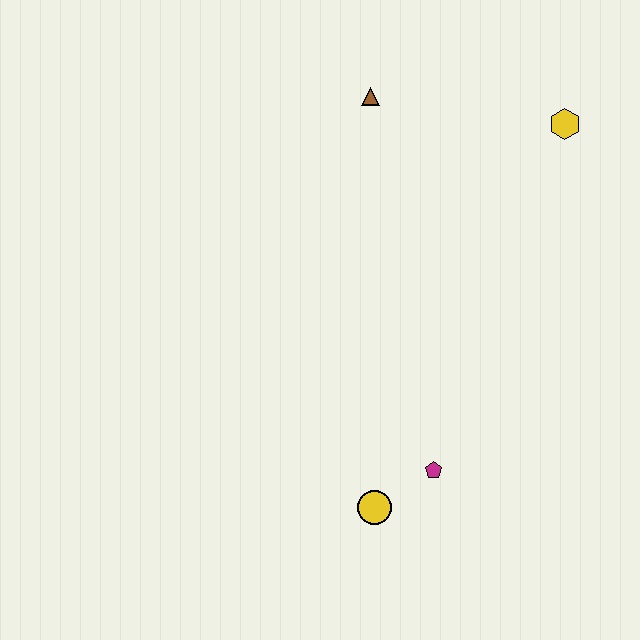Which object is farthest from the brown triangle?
The yellow circle is farthest from the brown triangle.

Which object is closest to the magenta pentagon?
The yellow circle is closest to the magenta pentagon.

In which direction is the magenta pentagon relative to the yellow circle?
The magenta pentagon is to the right of the yellow circle.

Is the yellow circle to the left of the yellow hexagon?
Yes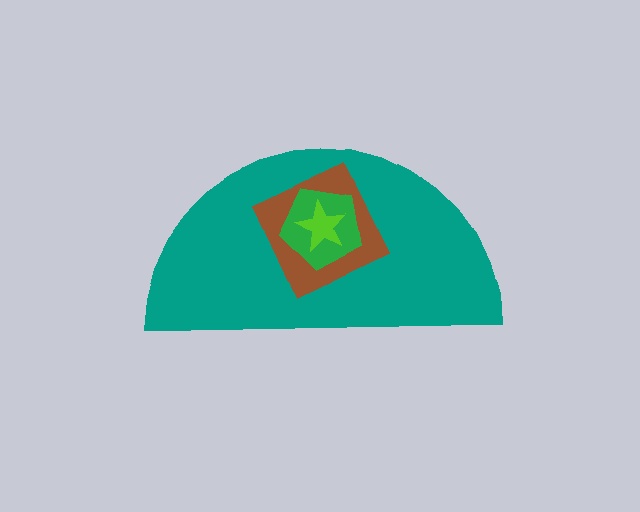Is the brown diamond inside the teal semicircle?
Yes.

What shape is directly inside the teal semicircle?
The brown diamond.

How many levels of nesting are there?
4.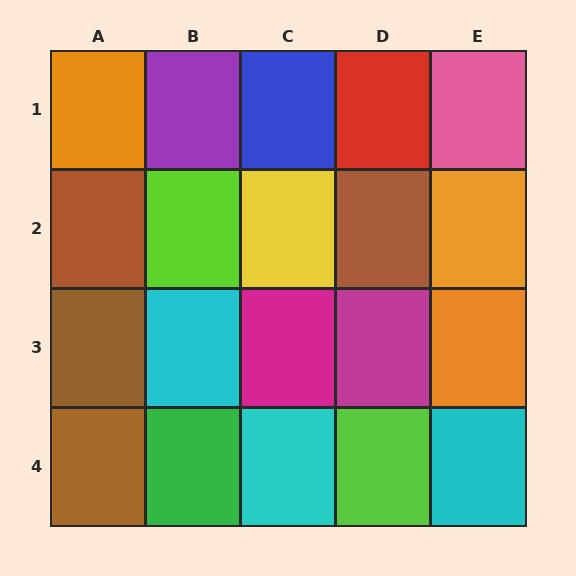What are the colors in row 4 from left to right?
Brown, green, cyan, lime, cyan.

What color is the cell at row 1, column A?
Orange.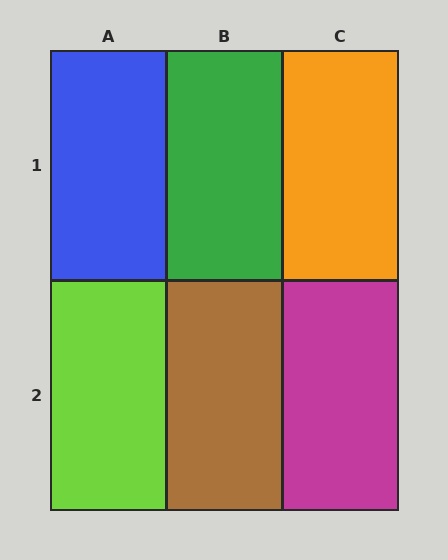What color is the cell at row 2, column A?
Lime.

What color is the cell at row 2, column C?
Magenta.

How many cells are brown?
1 cell is brown.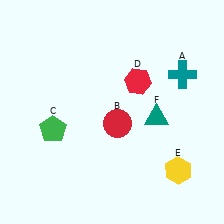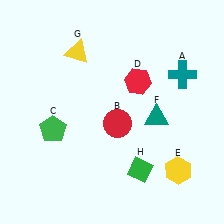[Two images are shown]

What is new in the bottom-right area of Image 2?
A green diamond (H) was added in the bottom-right area of Image 2.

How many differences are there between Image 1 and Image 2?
There are 2 differences between the two images.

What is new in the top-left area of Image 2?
A yellow triangle (G) was added in the top-left area of Image 2.